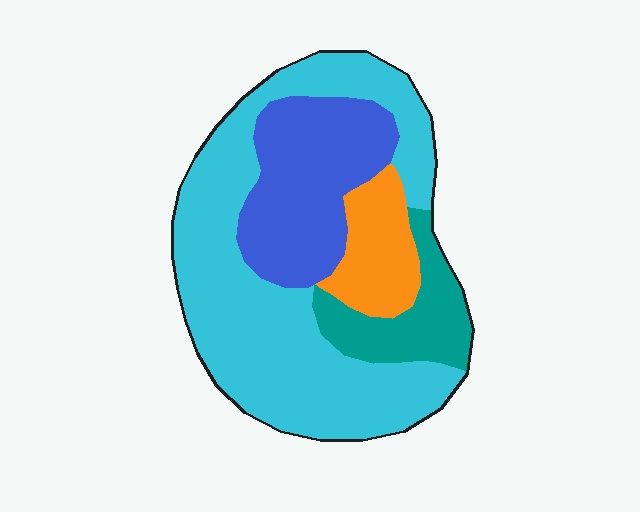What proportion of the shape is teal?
Teal covers around 15% of the shape.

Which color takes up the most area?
Cyan, at roughly 55%.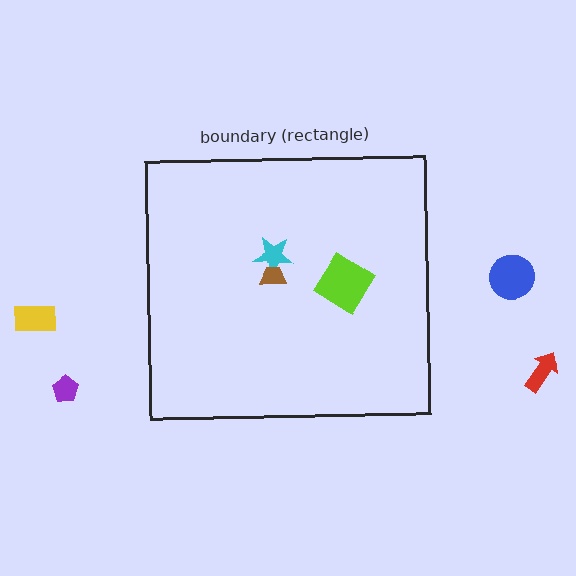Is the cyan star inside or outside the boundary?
Inside.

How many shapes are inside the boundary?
3 inside, 4 outside.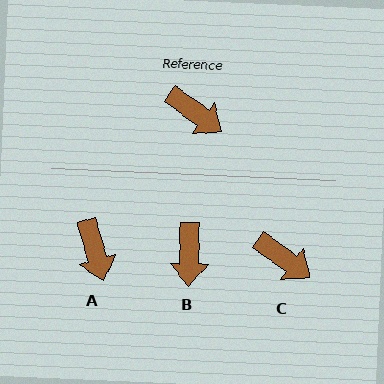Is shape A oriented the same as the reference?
No, it is off by about 39 degrees.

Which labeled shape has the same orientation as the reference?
C.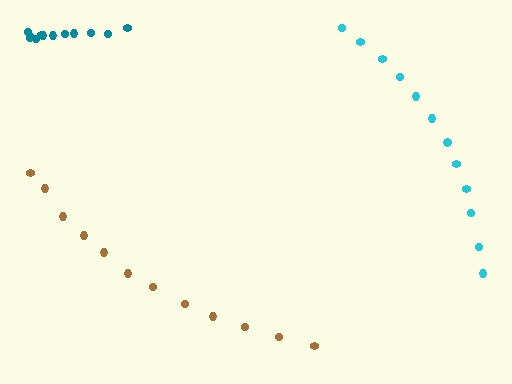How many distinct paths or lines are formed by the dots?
There are 3 distinct paths.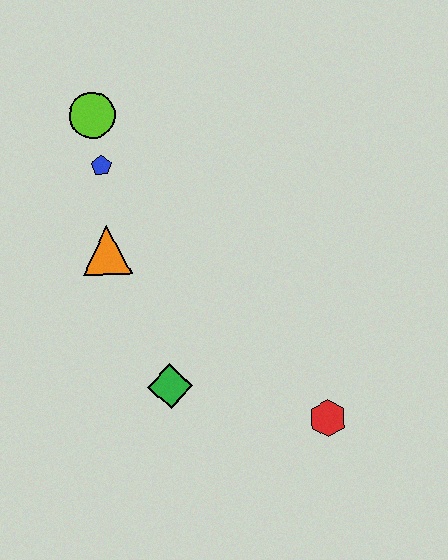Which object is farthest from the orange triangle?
The red hexagon is farthest from the orange triangle.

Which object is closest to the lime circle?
The blue pentagon is closest to the lime circle.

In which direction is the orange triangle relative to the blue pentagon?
The orange triangle is below the blue pentagon.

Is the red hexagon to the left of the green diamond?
No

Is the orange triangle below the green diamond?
No